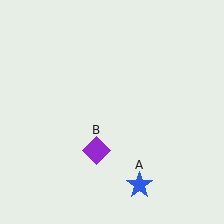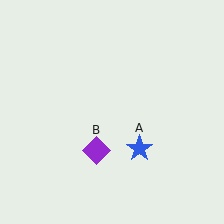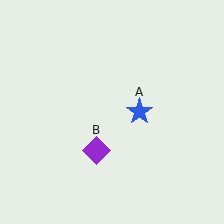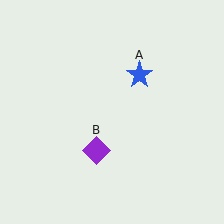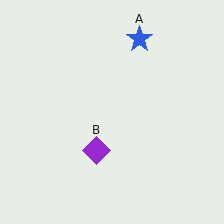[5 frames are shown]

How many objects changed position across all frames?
1 object changed position: blue star (object A).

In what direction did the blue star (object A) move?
The blue star (object A) moved up.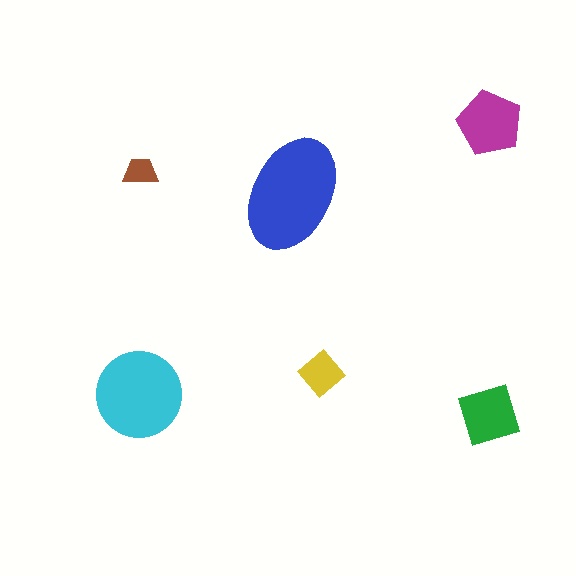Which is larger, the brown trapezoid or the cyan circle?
The cyan circle.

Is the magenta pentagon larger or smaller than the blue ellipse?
Smaller.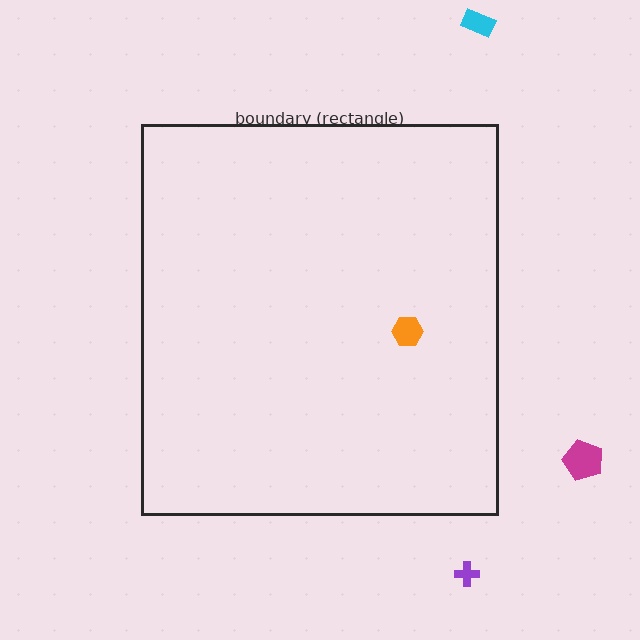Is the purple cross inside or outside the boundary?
Outside.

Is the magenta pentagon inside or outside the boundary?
Outside.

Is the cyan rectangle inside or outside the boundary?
Outside.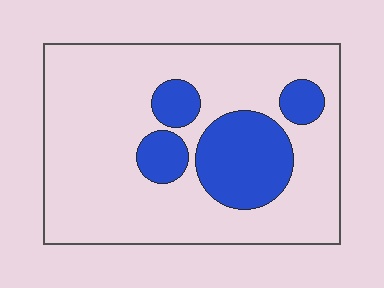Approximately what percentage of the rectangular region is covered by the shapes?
Approximately 25%.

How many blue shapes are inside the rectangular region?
4.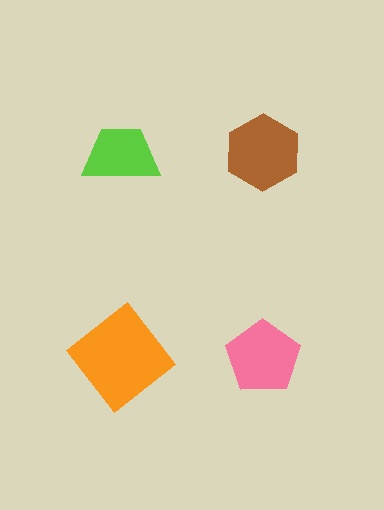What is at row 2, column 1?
An orange diamond.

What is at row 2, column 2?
A pink pentagon.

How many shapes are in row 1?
2 shapes.